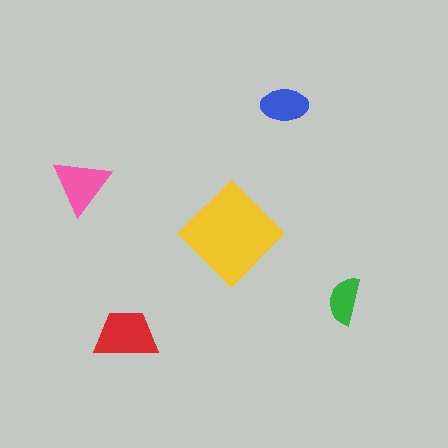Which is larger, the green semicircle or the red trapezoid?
The red trapezoid.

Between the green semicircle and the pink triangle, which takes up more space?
The pink triangle.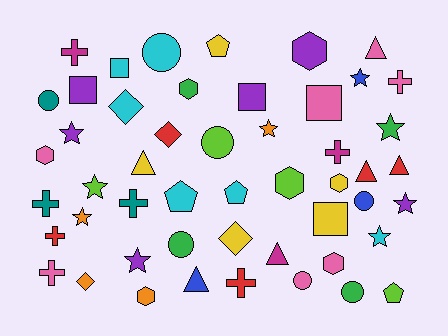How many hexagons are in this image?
There are 7 hexagons.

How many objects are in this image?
There are 50 objects.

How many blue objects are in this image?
There are 3 blue objects.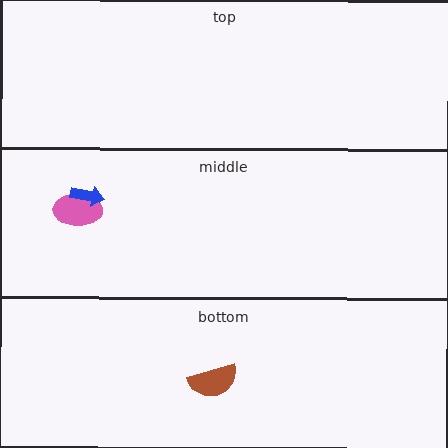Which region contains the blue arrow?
The middle region.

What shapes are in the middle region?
The pink ellipse, the blue arrow.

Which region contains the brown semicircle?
The bottom region.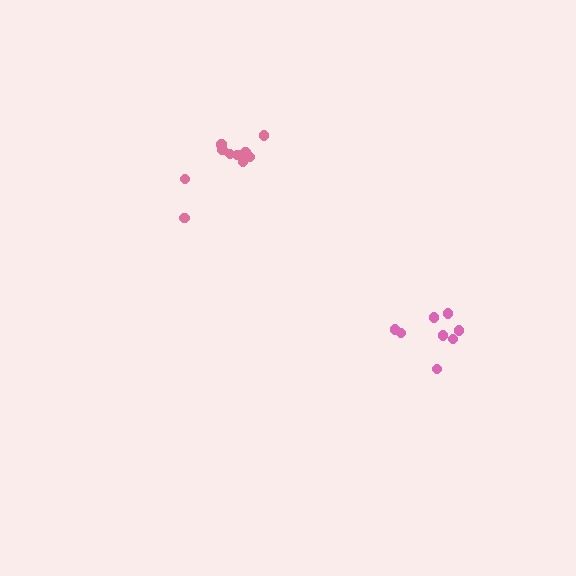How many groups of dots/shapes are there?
There are 2 groups.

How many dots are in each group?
Group 1: 8 dots, Group 2: 10 dots (18 total).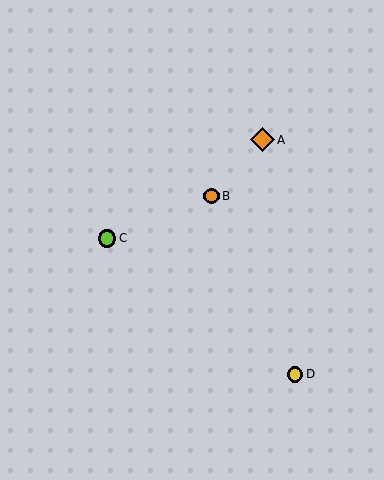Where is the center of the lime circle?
The center of the lime circle is at (107, 238).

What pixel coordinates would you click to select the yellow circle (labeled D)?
Click at (295, 374) to select the yellow circle D.